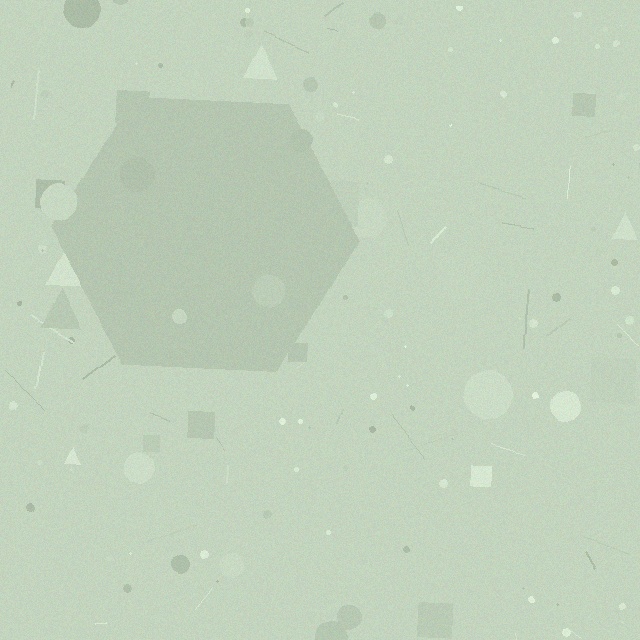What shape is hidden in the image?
A hexagon is hidden in the image.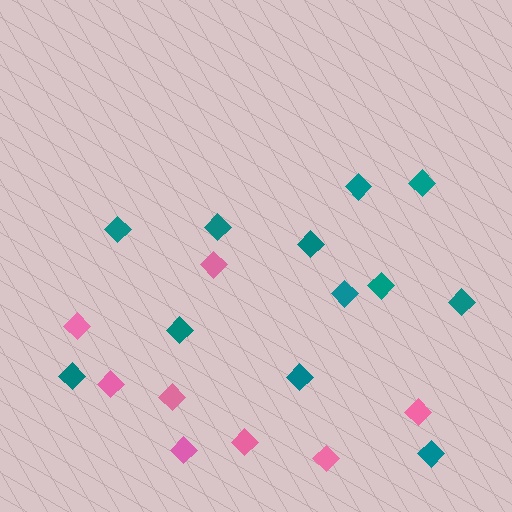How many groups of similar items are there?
There are 2 groups: one group of pink diamonds (8) and one group of teal diamonds (12).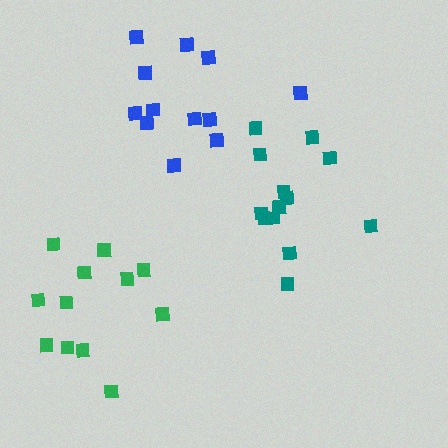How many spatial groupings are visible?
There are 3 spatial groupings.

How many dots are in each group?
Group 1: 13 dots, Group 2: 12 dots, Group 3: 12 dots (37 total).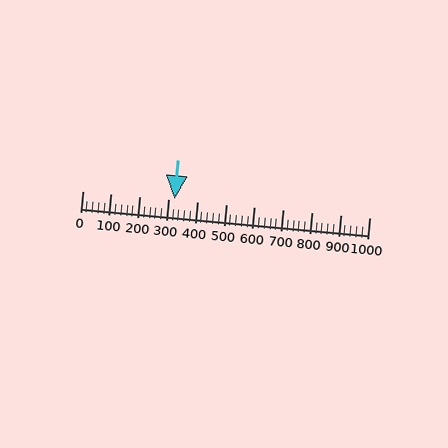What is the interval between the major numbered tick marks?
The major tick marks are spaced 100 units apart.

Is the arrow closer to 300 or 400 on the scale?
The arrow is closer to 300.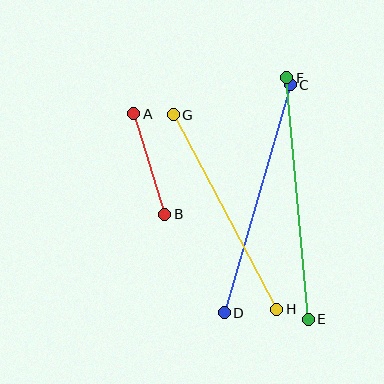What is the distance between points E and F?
The distance is approximately 242 pixels.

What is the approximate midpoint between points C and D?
The midpoint is at approximately (257, 199) pixels.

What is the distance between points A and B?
The distance is approximately 105 pixels.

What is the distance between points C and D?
The distance is approximately 237 pixels.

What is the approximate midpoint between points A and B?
The midpoint is at approximately (149, 164) pixels.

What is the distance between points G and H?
The distance is approximately 220 pixels.